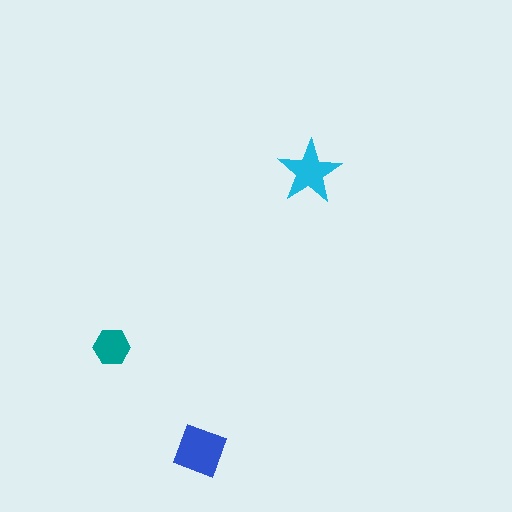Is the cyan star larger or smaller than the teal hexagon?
Larger.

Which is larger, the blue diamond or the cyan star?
The blue diamond.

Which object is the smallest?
The teal hexagon.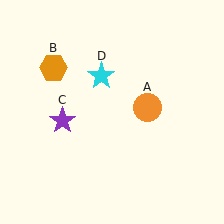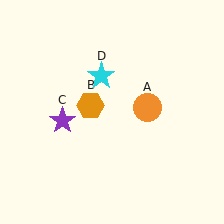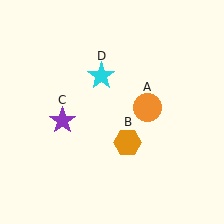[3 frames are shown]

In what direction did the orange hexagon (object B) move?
The orange hexagon (object B) moved down and to the right.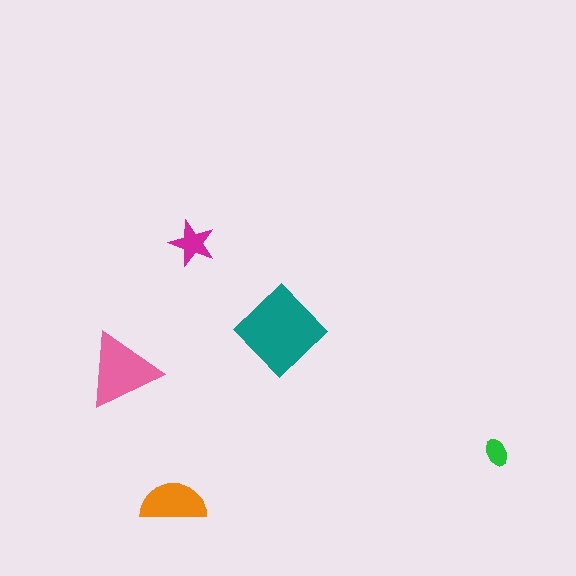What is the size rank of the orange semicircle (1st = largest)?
3rd.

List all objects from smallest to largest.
The green ellipse, the magenta star, the orange semicircle, the pink triangle, the teal diamond.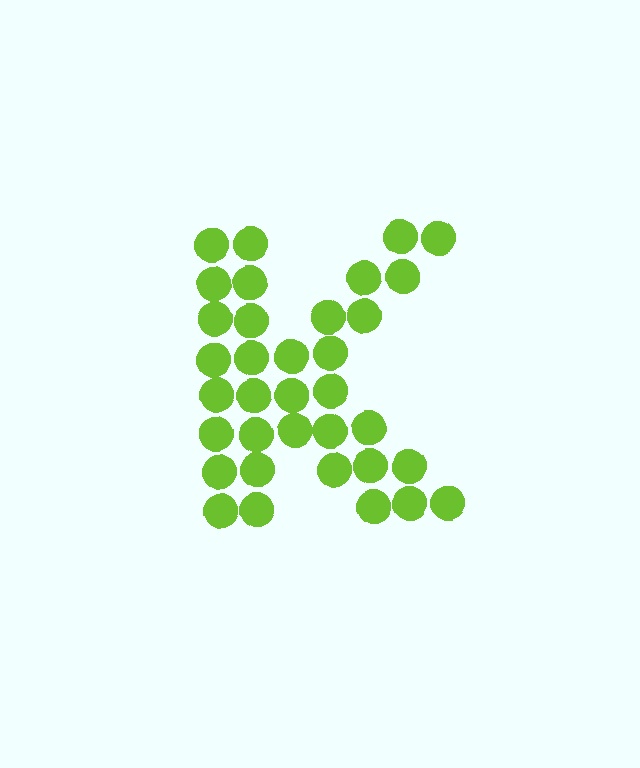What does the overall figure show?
The overall figure shows the letter K.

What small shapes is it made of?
It is made of small circles.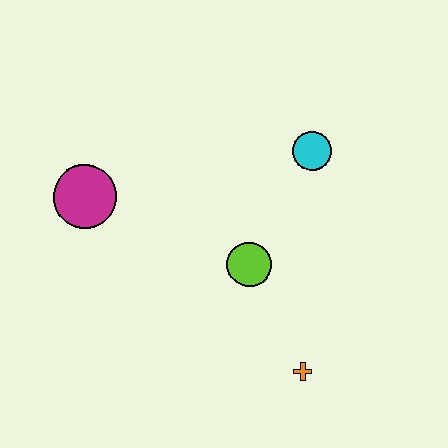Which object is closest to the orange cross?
The lime circle is closest to the orange cross.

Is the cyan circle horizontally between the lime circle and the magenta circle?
No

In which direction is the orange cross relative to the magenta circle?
The orange cross is to the right of the magenta circle.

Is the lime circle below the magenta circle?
Yes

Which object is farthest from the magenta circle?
The orange cross is farthest from the magenta circle.